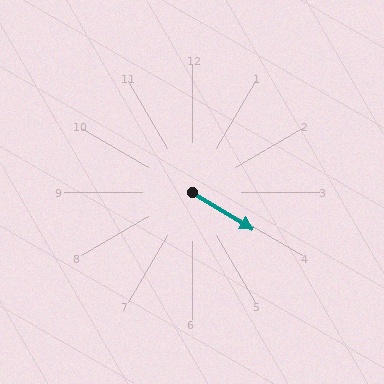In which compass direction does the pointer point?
Southeast.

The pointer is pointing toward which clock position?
Roughly 4 o'clock.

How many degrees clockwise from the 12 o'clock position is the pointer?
Approximately 121 degrees.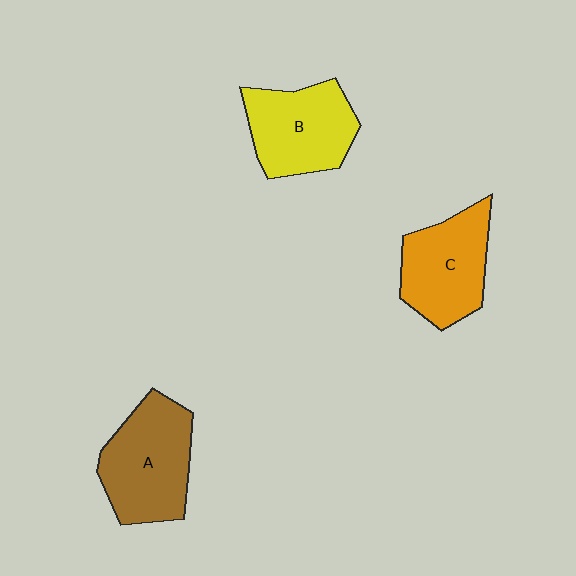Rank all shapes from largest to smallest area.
From largest to smallest: A (brown), B (yellow), C (orange).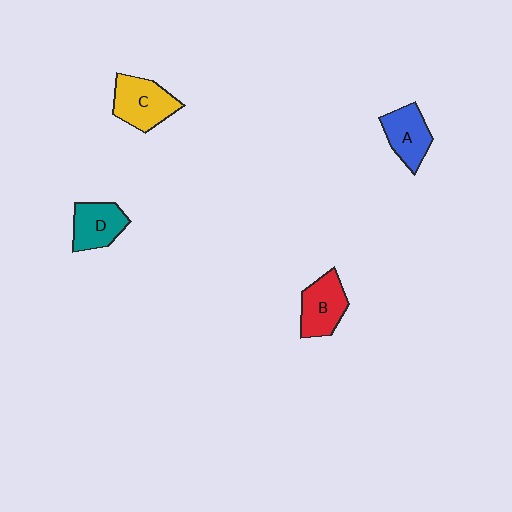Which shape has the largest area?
Shape C (yellow).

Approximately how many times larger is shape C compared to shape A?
Approximately 1.2 times.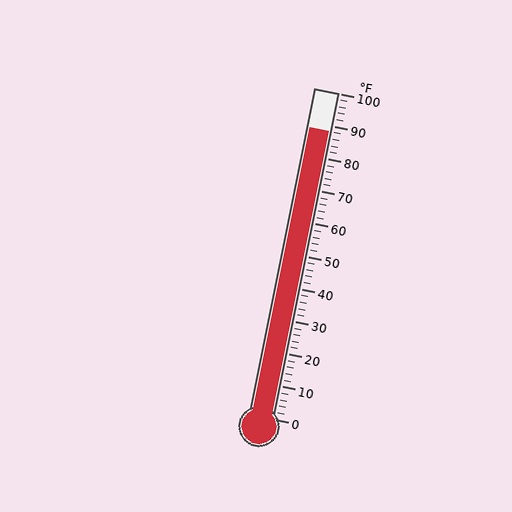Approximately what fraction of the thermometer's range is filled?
The thermometer is filled to approximately 90% of its range.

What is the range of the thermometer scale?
The thermometer scale ranges from 0°F to 100°F.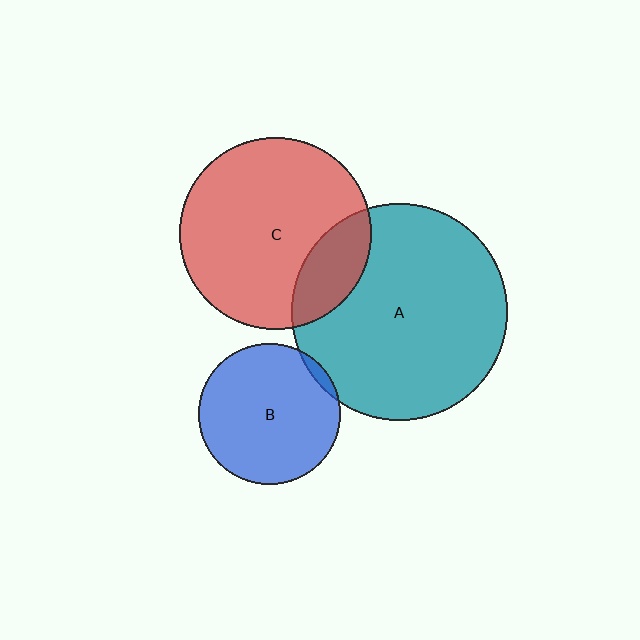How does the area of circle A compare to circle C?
Approximately 1.3 times.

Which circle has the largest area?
Circle A (teal).